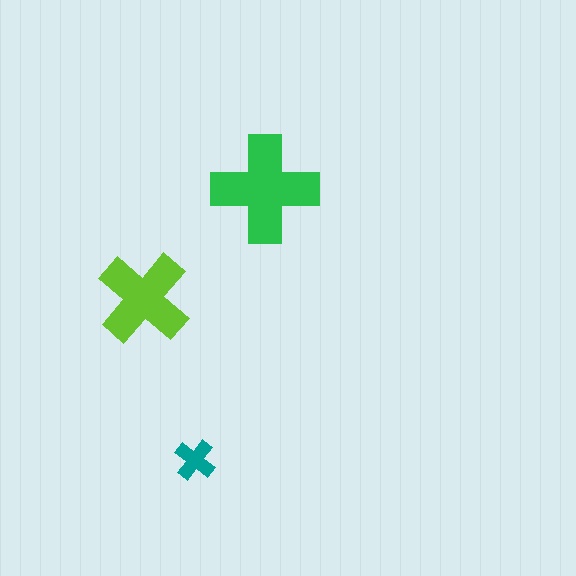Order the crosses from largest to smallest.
the green one, the lime one, the teal one.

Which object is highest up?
The green cross is topmost.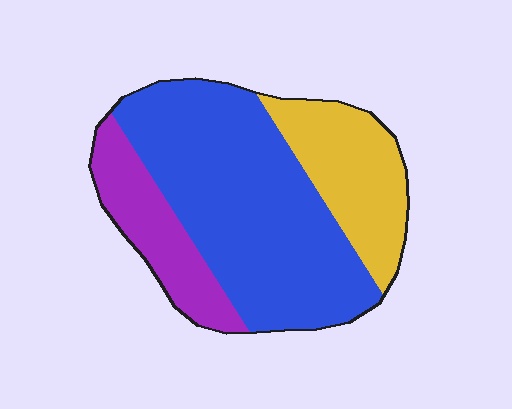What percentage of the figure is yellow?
Yellow takes up about one quarter (1/4) of the figure.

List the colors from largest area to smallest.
From largest to smallest: blue, yellow, purple.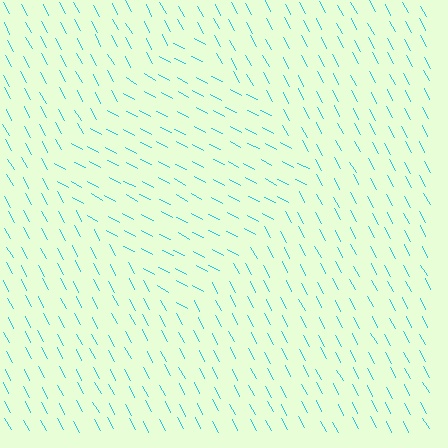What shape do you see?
I see a diamond.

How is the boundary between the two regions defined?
The boundary is defined purely by a change in line orientation (approximately 34 degrees difference). All lines are the same color and thickness.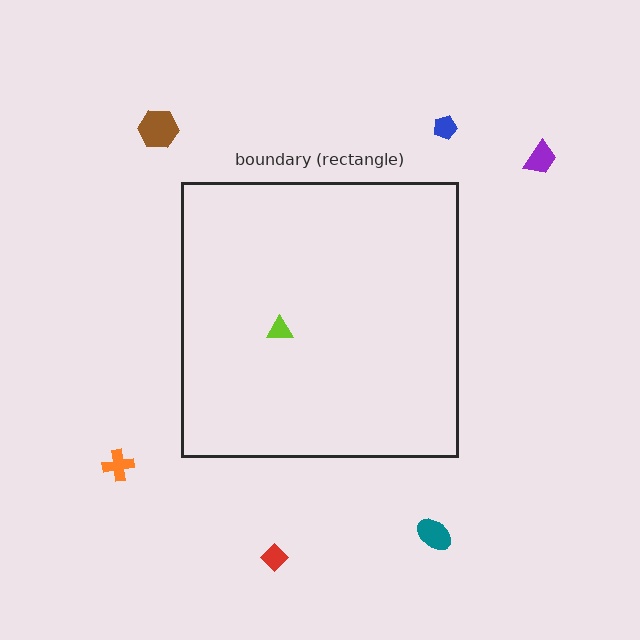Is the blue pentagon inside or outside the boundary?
Outside.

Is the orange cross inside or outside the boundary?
Outside.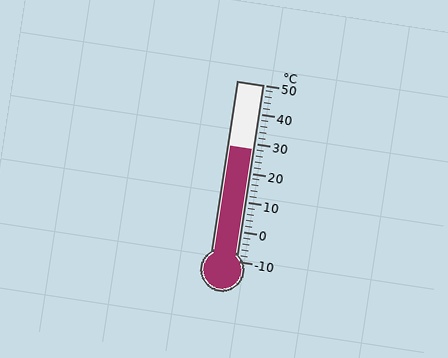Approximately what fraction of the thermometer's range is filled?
The thermometer is filled to approximately 65% of its range.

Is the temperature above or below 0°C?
The temperature is above 0°C.